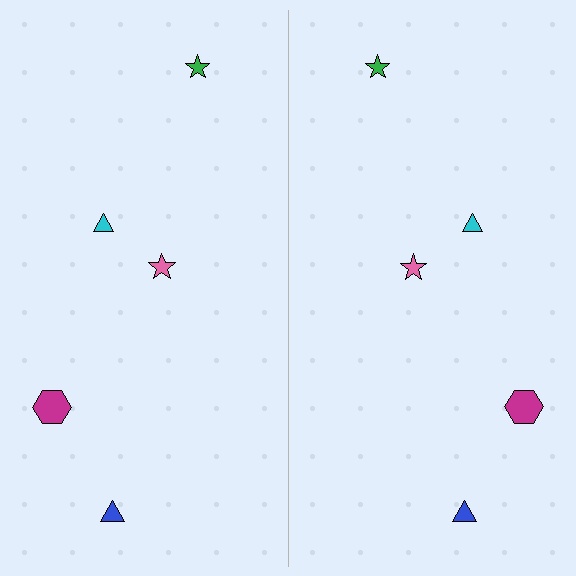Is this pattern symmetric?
Yes, this pattern has bilateral (reflection) symmetry.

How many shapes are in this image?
There are 10 shapes in this image.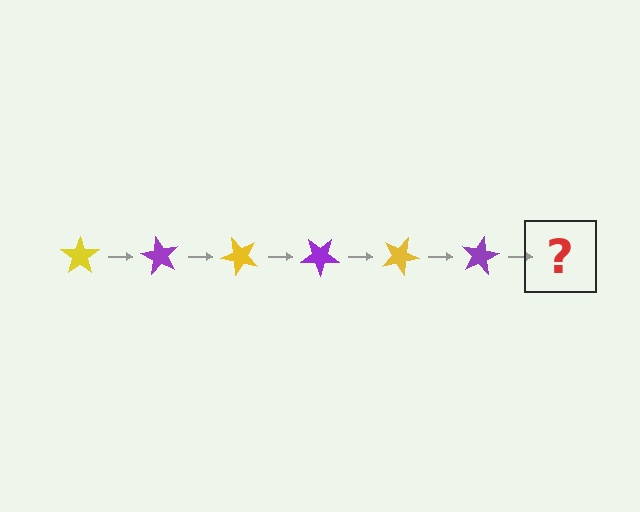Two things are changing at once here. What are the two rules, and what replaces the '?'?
The two rules are that it rotates 60 degrees each step and the color cycles through yellow and purple. The '?' should be a yellow star, rotated 360 degrees from the start.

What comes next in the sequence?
The next element should be a yellow star, rotated 360 degrees from the start.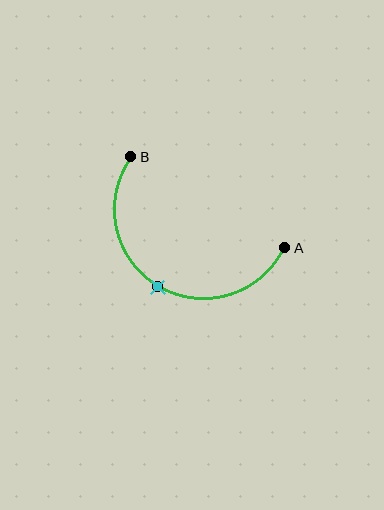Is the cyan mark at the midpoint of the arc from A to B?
Yes. The cyan mark lies on the arc at equal arc-length from both A and B — it is the arc midpoint.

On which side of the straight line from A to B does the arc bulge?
The arc bulges below the straight line connecting A and B.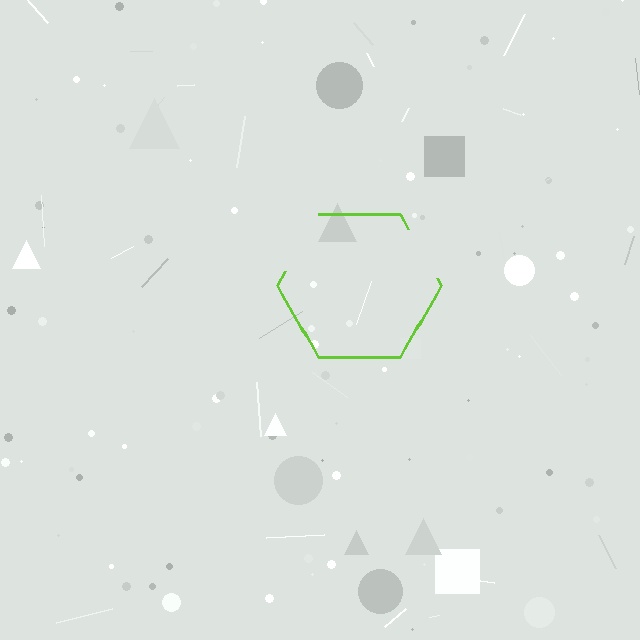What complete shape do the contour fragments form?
The contour fragments form a hexagon.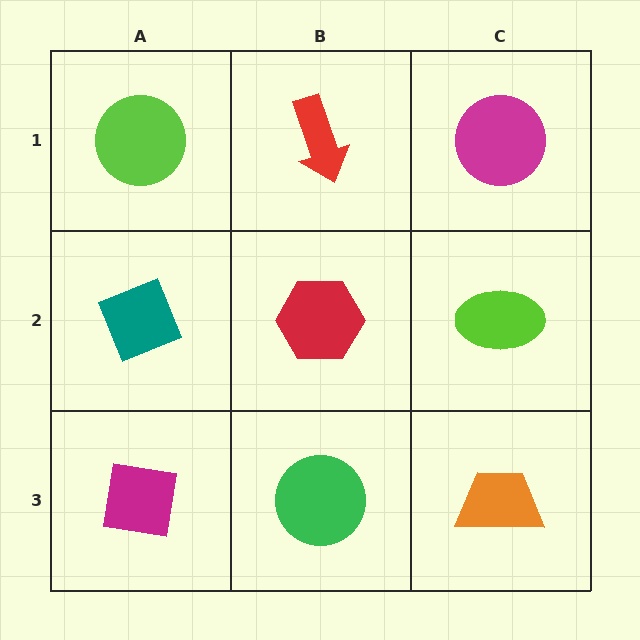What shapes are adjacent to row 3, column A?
A teal diamond (row 2, column A), a green circle (row 3, column B).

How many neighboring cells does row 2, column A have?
3.